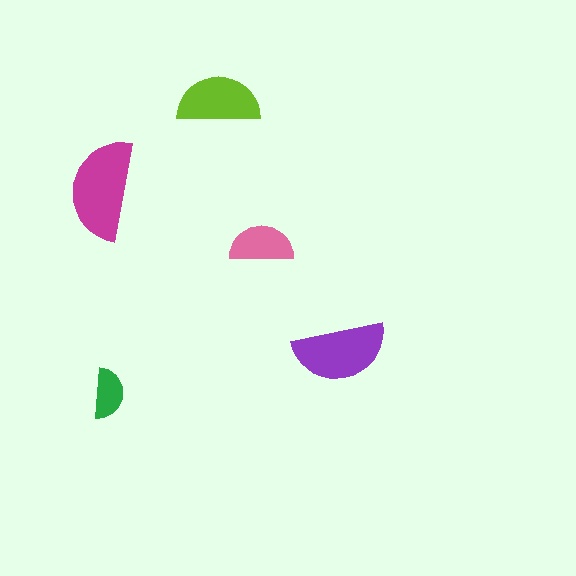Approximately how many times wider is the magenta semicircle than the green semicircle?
About 2 times wider.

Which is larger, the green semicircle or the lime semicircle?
The lime one.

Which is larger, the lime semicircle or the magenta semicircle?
The magenta one.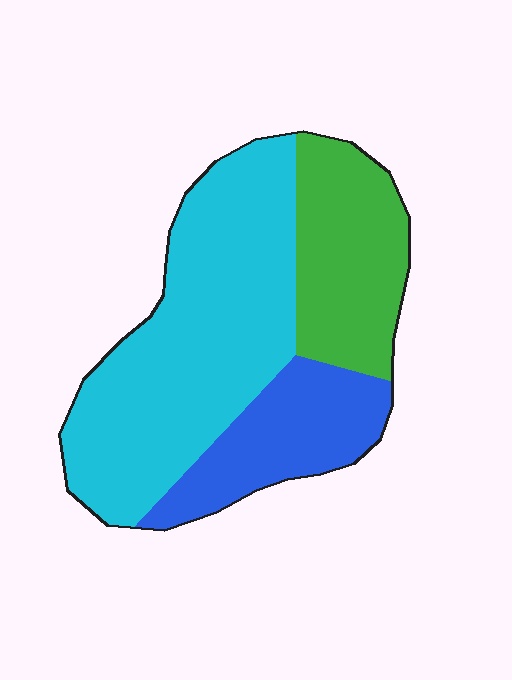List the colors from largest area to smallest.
From largest to smallest: cyan, green, blue.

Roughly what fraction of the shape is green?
Green takes up about one quarter (1/4) of the shape.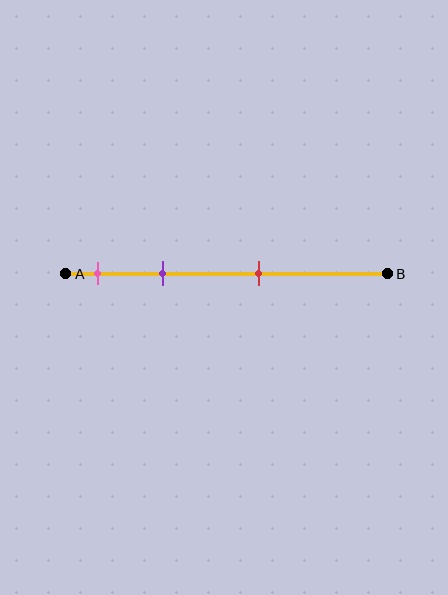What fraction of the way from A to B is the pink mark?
The pink mark is approximately 10% (0.1) of the way from A to B.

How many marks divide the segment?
There are 3 marks dividing the segment.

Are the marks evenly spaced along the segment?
No, the marks are not evenly spaced.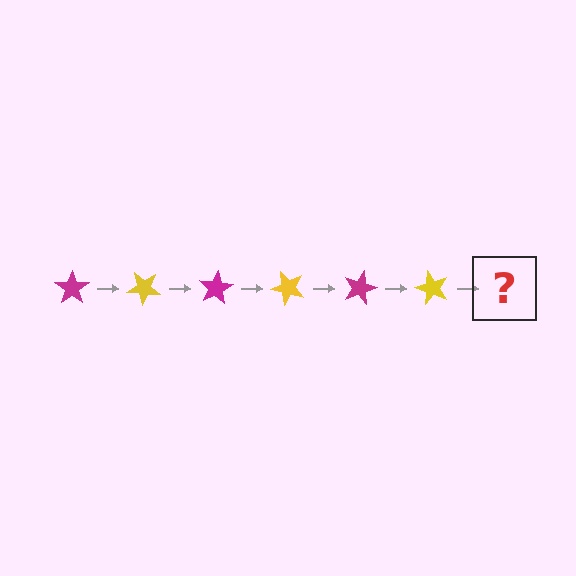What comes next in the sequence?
The next element should be a magenta star, rotated 240 degrees from the start.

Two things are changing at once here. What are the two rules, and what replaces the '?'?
The two rules are that it rotates 40 degrees each step and the color cycles through magenta and yellow. The '?' should be a magenta star, rotated 240 degrees from the start.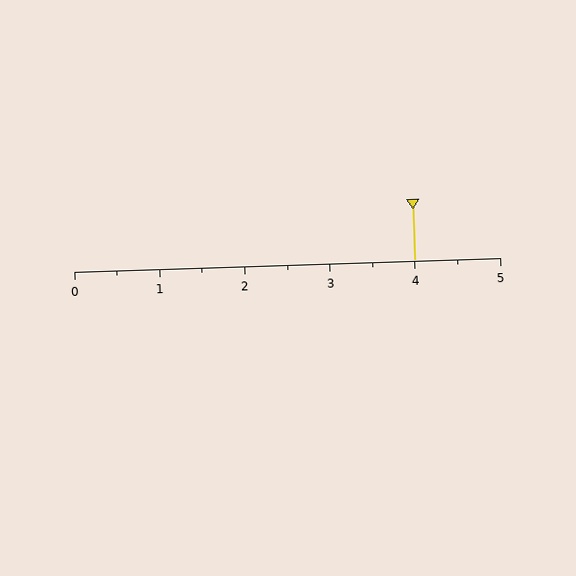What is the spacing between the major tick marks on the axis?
The major ticks are spaced 1 apart.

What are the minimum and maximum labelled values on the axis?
The axis runs from 0 to 5.